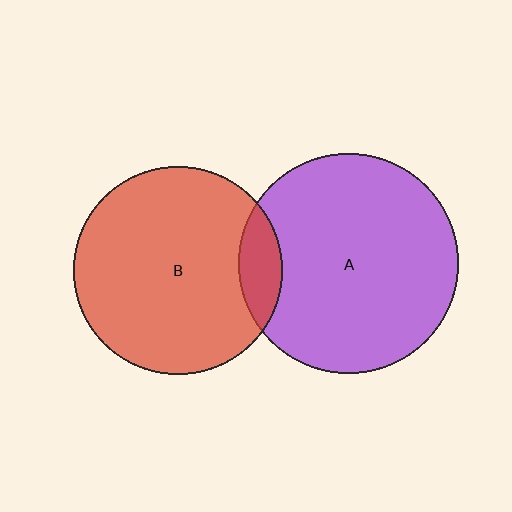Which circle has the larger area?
Circle A (purple).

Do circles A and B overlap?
Yes.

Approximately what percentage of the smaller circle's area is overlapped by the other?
Approximately 10%.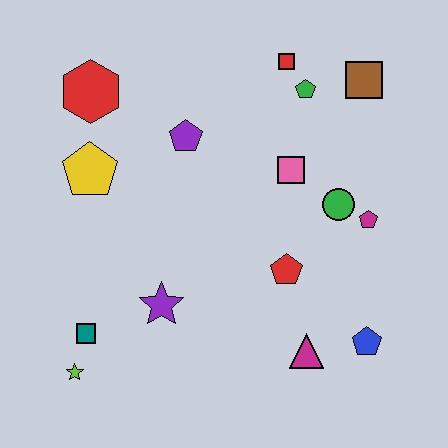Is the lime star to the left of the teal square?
Yes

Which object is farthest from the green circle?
The lime star is farthest from the green circle.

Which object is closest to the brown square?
The green pentagon is closest to the brown square.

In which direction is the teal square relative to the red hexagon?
The teal square is below the red hexagon.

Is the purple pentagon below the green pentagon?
Yes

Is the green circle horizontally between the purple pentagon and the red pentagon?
No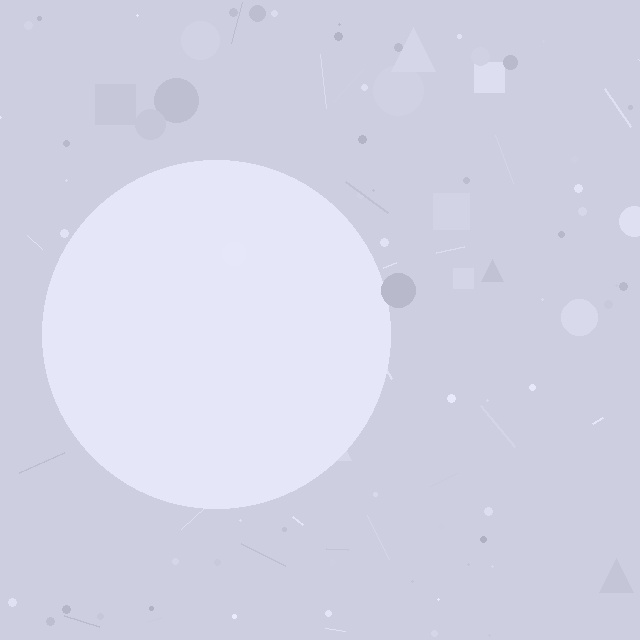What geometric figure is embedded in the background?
A circle is embedded in the background.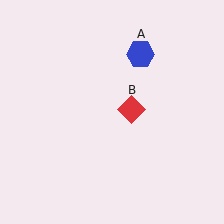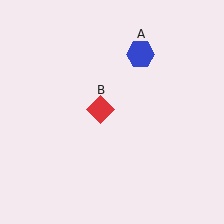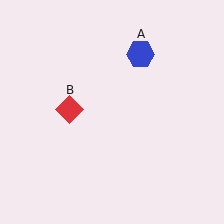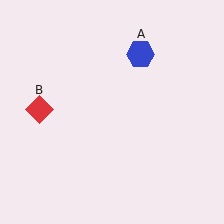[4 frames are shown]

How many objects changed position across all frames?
1 object changed position: red diamond (object B).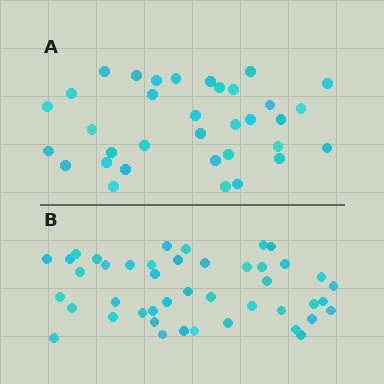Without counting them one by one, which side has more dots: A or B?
Region B (the bottom region) has more dots.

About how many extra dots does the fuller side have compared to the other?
Region B has roughly 10 or so more dots than region A.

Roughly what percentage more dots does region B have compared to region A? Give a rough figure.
About 30% more.